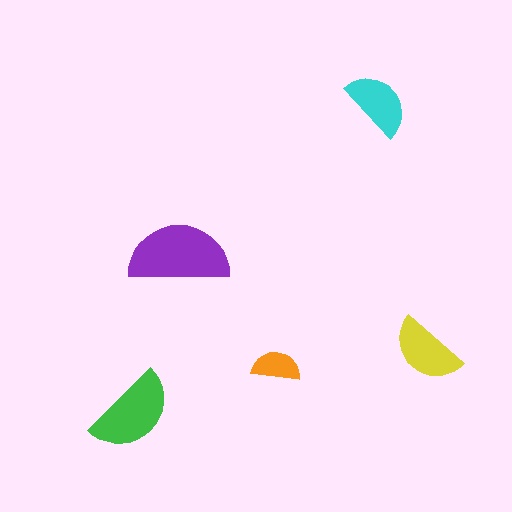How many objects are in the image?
There are 5 objects in the image.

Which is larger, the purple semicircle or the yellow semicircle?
The purple one.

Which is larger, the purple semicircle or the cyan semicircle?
The purple one.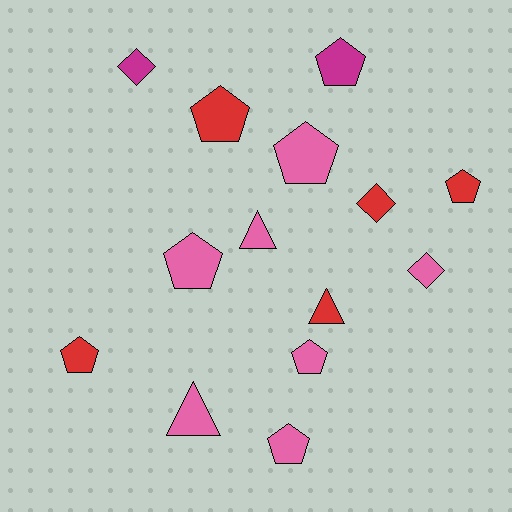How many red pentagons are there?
There are 3 red pentagons.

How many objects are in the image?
There are 14 objects.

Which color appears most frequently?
Pink, with 7 objects.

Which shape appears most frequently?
Pentagon, with 8 objects.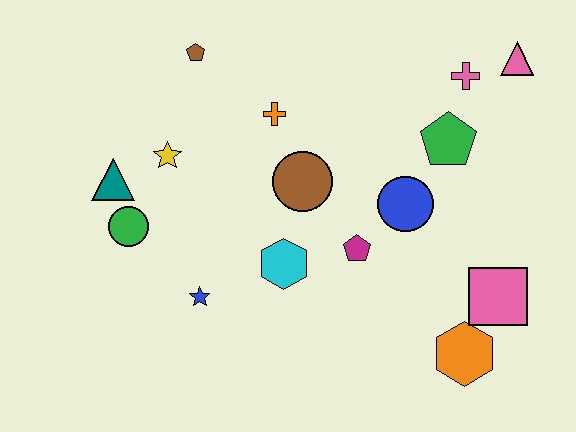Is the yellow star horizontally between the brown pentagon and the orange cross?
No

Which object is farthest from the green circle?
The pink triangle is farthest from the green circle.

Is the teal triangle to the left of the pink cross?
Yes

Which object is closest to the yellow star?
The teal triangle is closest to the yellow star.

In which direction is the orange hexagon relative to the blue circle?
The orange hexagon is below the blue circle.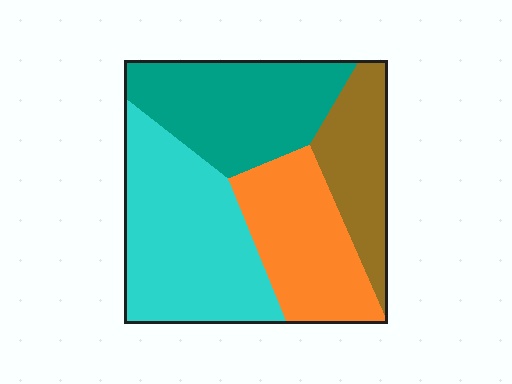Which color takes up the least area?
Brown, at roughly 15%.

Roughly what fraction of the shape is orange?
Orange takes up about one quarter (1/4) of the shape.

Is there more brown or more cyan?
Cyan.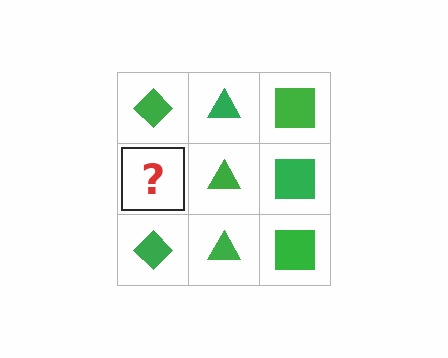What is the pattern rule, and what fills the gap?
The rule is that each column has a consistent shape. The gap should be filled with a green diamond.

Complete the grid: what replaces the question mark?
The question mark should be replaced with a green diamond.